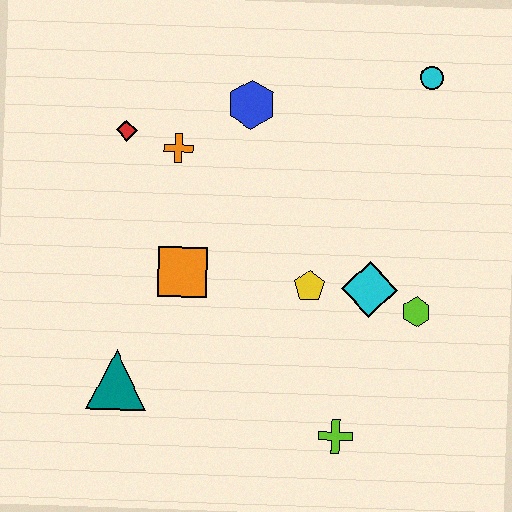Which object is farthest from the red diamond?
The lime cross is farthest from the red diamond.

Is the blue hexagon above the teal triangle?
Yes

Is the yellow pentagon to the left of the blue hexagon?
No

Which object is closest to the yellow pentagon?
The cyan diamond is closest to the yellow pentagon.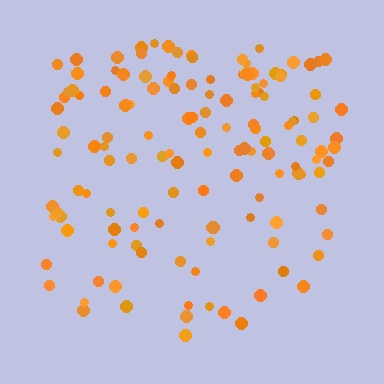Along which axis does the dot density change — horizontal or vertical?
Vertical.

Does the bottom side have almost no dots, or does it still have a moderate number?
Still a moderate number, just noticeably fewer than the top.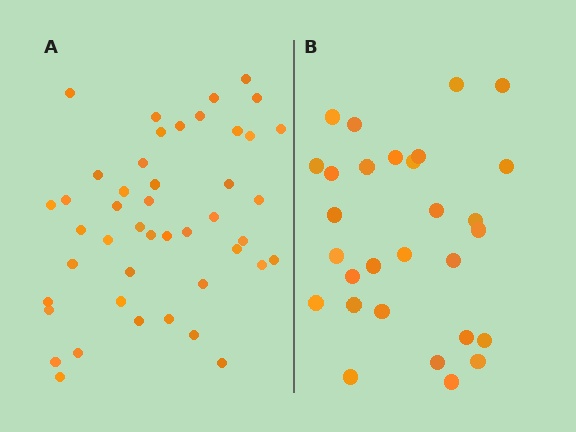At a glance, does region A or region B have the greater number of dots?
Region A (the left region) has more dots.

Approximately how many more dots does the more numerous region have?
Region A has approximately 15 more dots than region B.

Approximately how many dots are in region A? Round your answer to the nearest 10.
About 40 dots. (The exact count is 45, which rounds to 40.)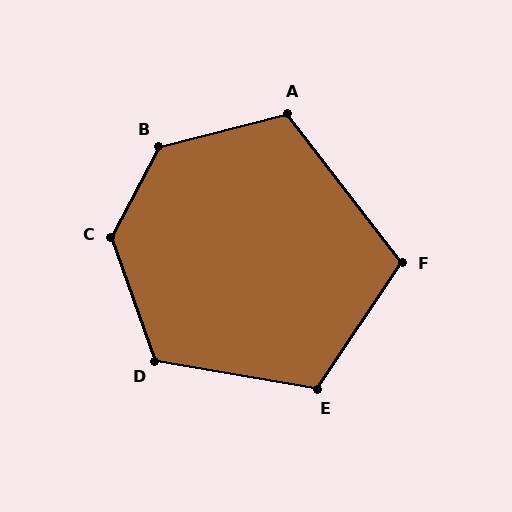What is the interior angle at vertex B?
Approximately 132 degrees (obtuse).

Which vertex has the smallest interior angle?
F, at approximately 109 degrees.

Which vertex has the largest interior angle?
C, at approximately 133 degrees.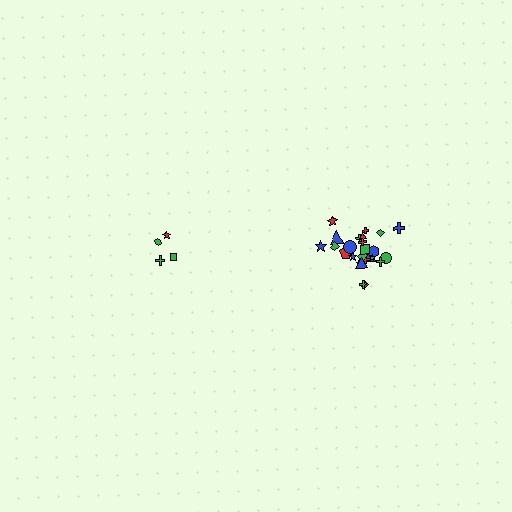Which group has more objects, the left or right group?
The right group.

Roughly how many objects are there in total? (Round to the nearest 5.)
Roughly 30 objects in total.